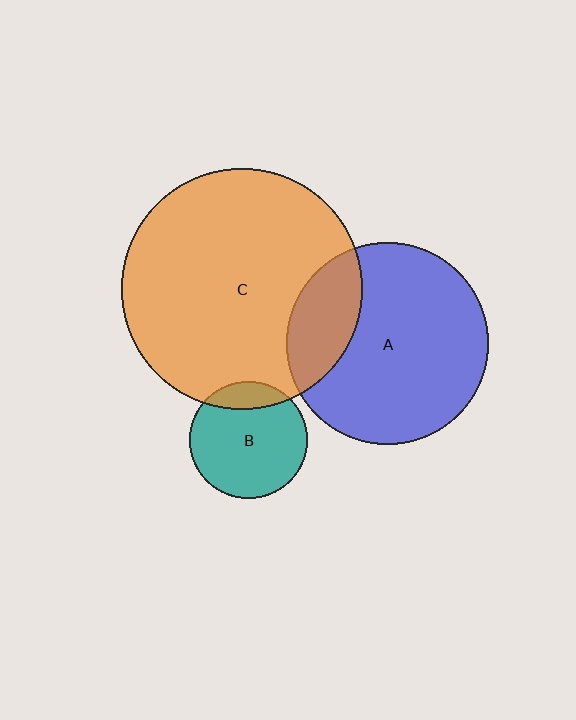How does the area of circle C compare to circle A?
Approximately 1.4 times.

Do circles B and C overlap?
Yes.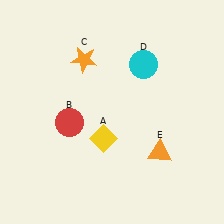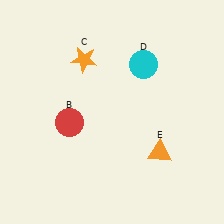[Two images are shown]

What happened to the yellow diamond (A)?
The yellow diamond (A) was removed in Image 2. It was in the bottom-left area of Image 1.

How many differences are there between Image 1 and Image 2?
There is 1 difference between the two images.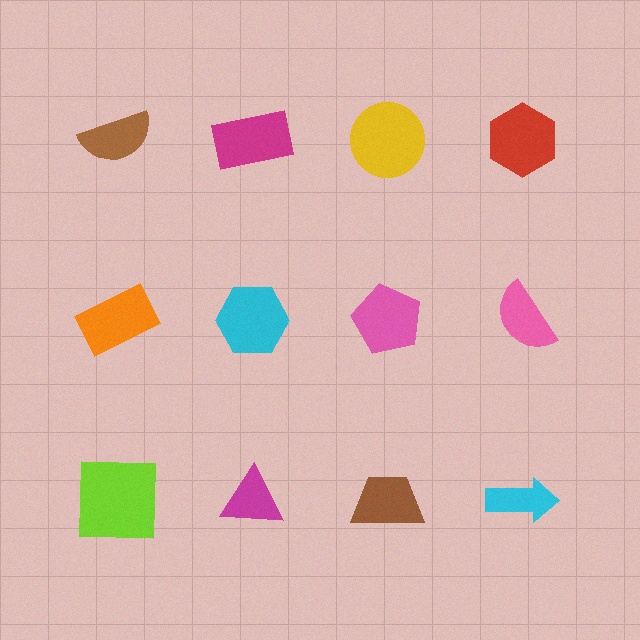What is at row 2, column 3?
A pink pentagon.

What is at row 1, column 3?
A yellow circle.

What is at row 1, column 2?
A magenta rectangle.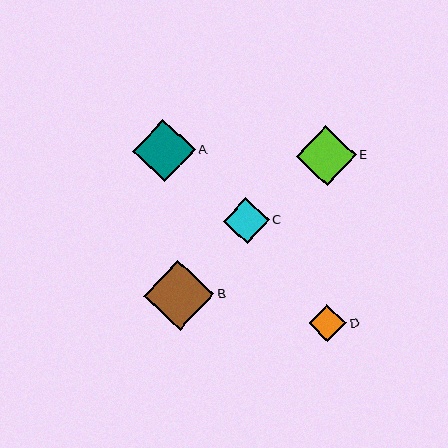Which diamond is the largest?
Diamond B is the largest with a size of approximately 70 pixels.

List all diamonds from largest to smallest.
From largest to smallest: B, A, E, C, D.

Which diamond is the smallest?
Diamond D is the smallest with a size of approximately 37 pixels.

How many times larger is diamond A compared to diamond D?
Diamond A is approximately 1.7 times the size of diamond D.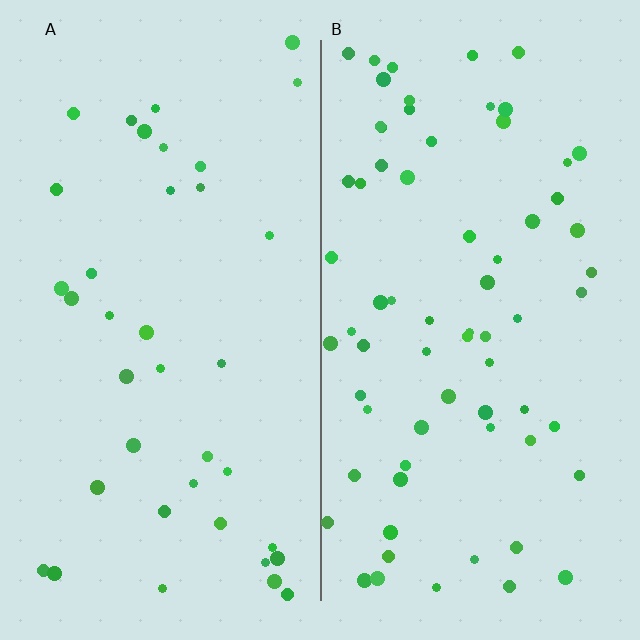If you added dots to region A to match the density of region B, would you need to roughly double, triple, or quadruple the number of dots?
Approximately double.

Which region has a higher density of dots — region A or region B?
B (the right).